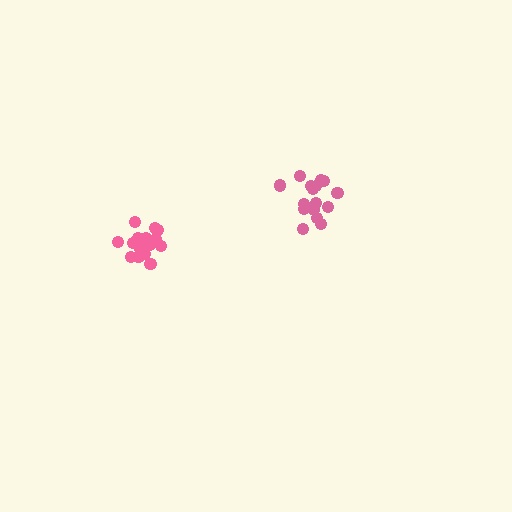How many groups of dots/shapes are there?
There are 2 groups.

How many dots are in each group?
Group 1: 16 dots, Group 2: 19 dots (35 total).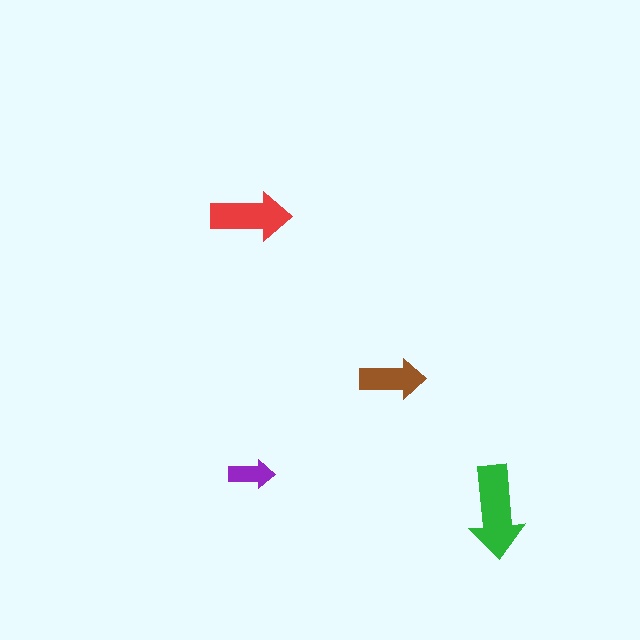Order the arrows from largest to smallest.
the green one, the red one, the brown one, the purple one.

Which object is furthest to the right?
The green arrow is rightmost.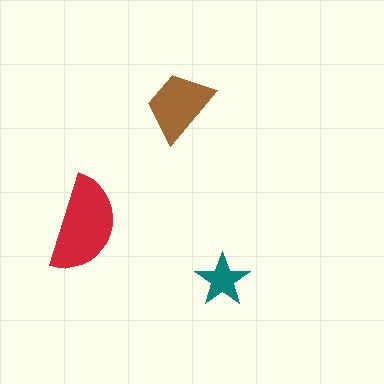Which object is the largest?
The red semicircle.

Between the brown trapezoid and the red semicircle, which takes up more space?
The red semicircle.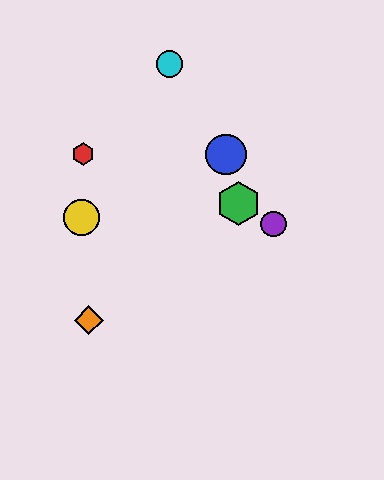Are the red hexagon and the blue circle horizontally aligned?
Yes, both are at y≈154.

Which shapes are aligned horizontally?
The red hexagon, the blue circle are aligned horizontally.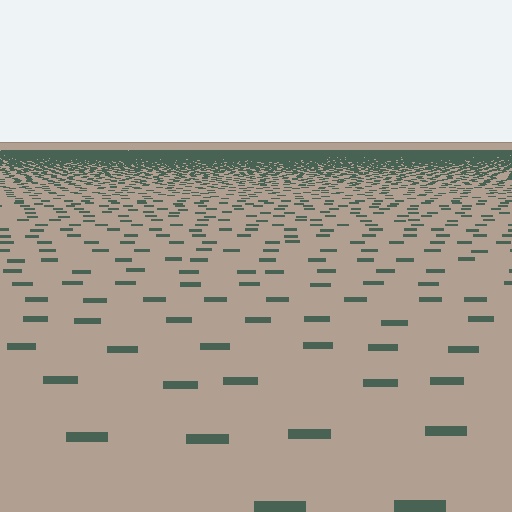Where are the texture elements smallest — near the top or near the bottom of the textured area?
Near the top.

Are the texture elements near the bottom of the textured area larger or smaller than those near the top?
Larger. Near the bottom, elements are closer to the viewer and appear at a bigger on-screen size.